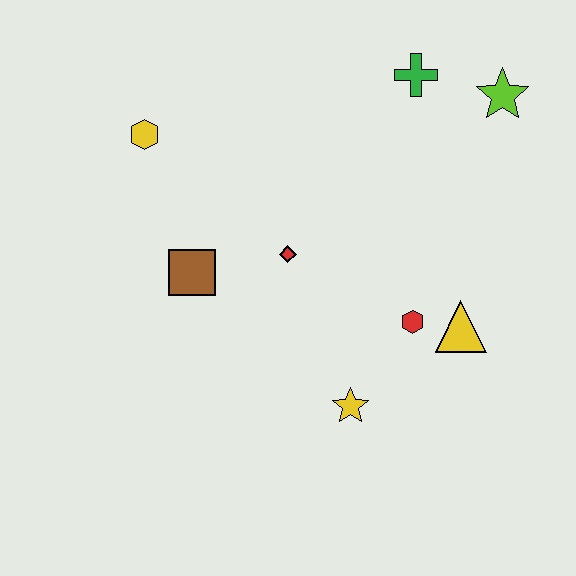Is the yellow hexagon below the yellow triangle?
No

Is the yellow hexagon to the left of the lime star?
Yes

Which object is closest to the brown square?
The red diamond is closest to the brown square.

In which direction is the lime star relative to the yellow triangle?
The lime star is above the yellow triangle.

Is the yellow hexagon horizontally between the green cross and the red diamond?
No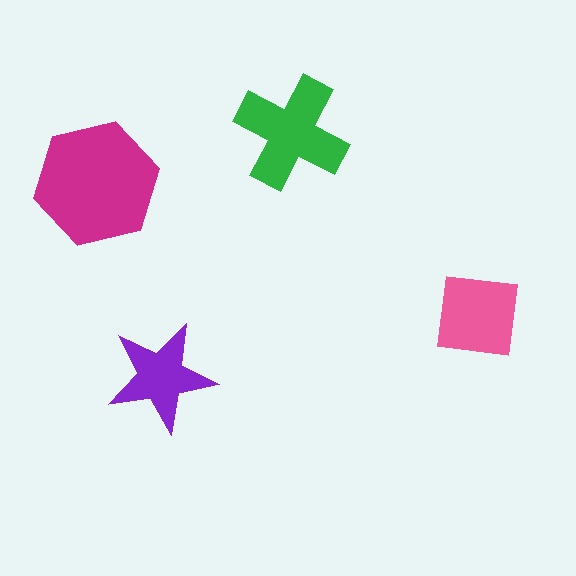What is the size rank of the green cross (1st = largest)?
2nd.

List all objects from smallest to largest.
The purple star, the pink square, the green cross, the magenta hexagon.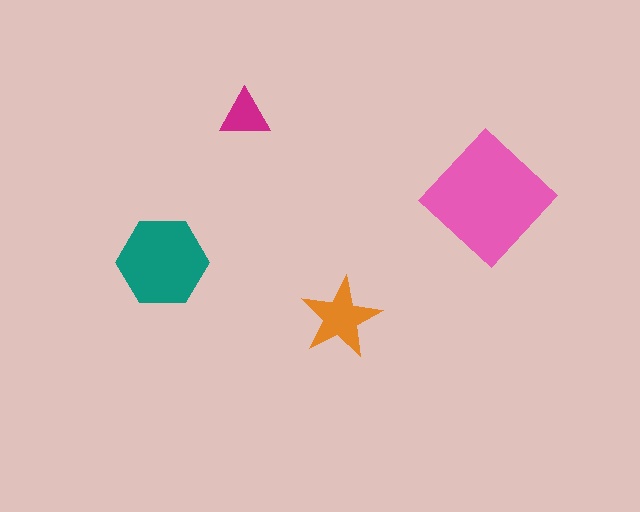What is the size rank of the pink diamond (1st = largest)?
1st.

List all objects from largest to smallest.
The pink diamond, the teal hexagon, the orange star, the magenta triangle.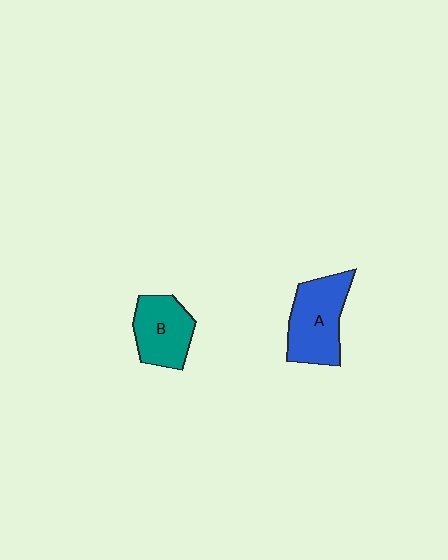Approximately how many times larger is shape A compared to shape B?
Approximately 1.2 times.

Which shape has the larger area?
Shape A (blue).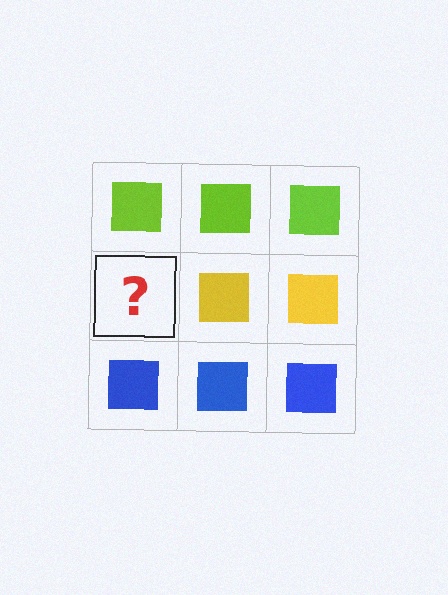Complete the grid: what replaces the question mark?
The question mark should be replaced with a yellow square.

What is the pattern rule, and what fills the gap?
The rule is that each row has a consistent color. The gap should be filled with a yellow square.